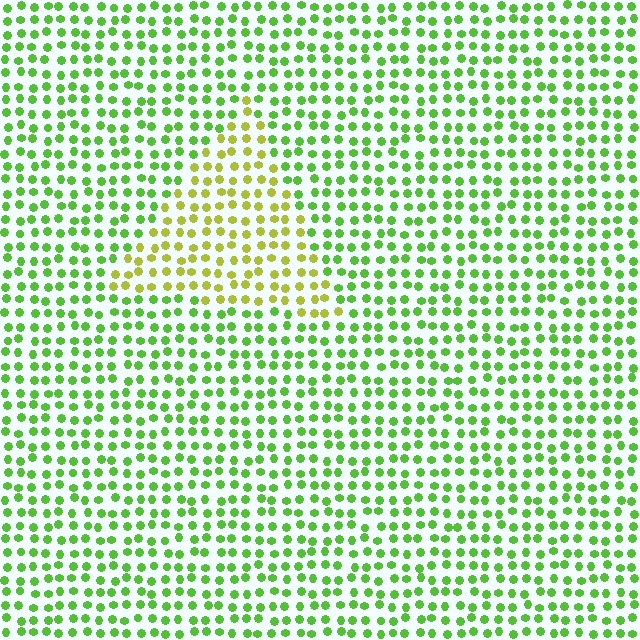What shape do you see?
I see a triangle.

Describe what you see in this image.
The image is filled with small lime elements in a uniform arrangement. A triangle-shaped region is visible where the elements are tinted to a slightly different hue, forming a subtle color boundary.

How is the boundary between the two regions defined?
The boundary is defined purely by a slight shift in hue (about 39 degrees). Spacing, size, and orientation are identical on both sides.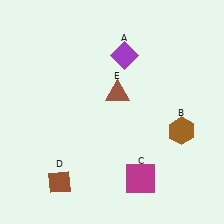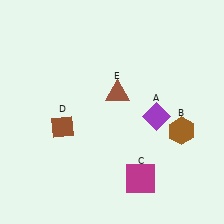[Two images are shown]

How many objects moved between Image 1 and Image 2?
2 objects moved between the two images.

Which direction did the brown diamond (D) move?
The brown diamond (D) moved up.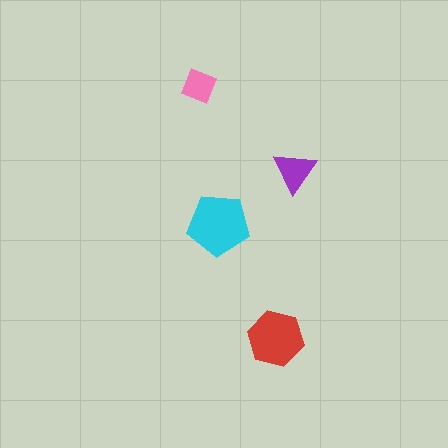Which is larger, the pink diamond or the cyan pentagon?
The cyan pentagon.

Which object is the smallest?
The pink diamond.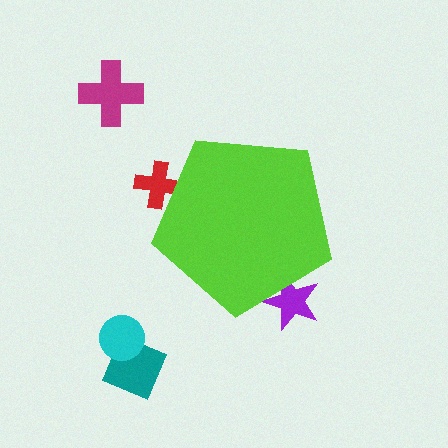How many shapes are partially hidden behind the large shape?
2 shapes are partially hidden.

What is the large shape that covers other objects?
A lime pentagon.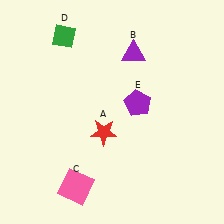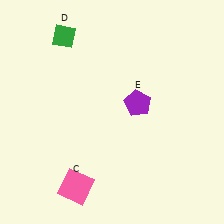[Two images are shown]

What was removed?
The purple triangle (B), the red star (A) were removed in Image 2.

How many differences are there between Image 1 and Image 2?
There are 2 differences between the two images.